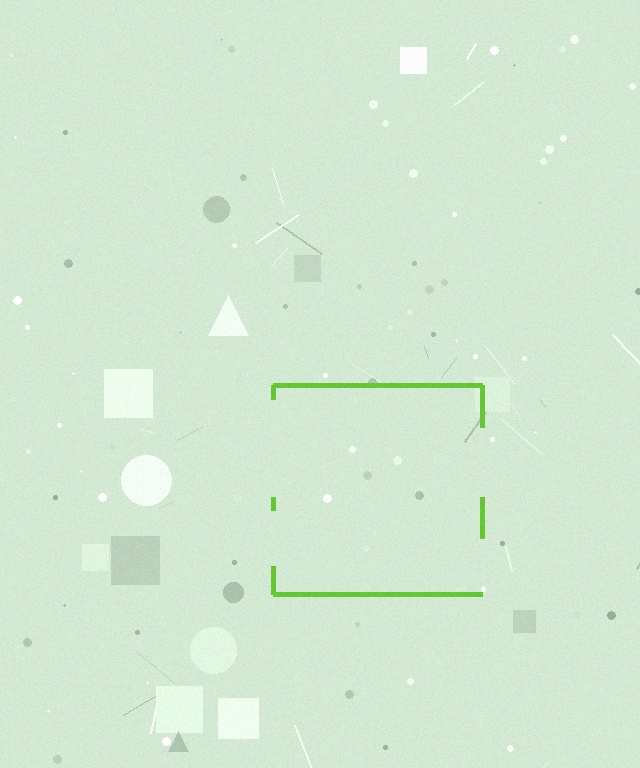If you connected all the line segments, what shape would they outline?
They would outline a square.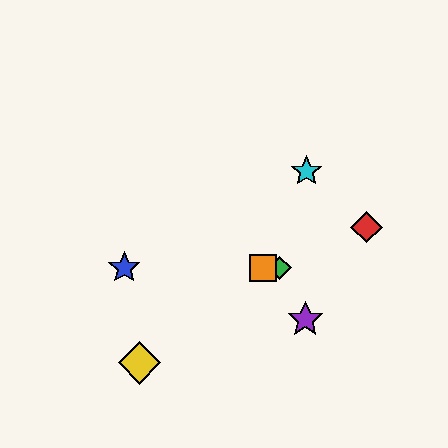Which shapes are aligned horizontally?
The blue star, the green diamond, the orange square are aligned horizontally.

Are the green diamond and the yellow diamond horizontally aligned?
No, the green diamond is at y≈268 and the yellow diamond is at y≈363.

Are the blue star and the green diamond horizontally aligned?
Yes, both are at y≈268.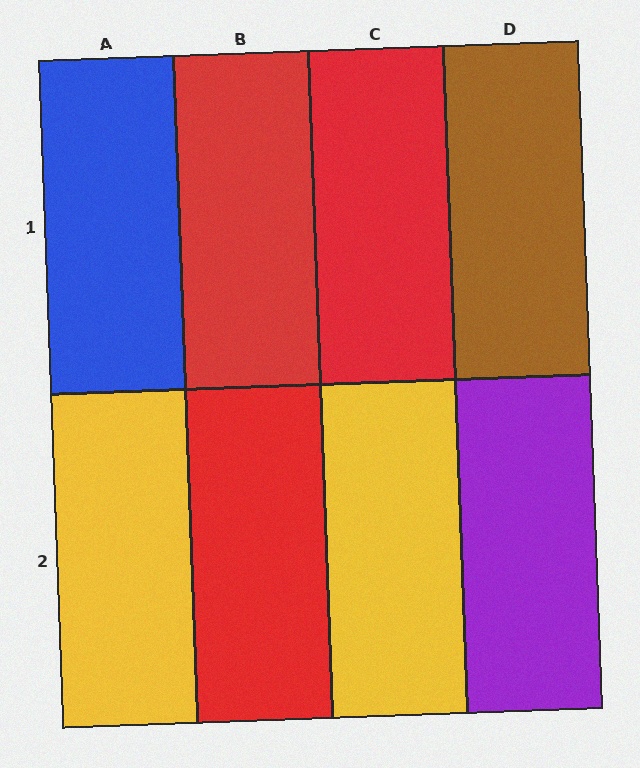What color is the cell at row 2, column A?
Yellow.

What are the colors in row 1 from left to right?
Blue, red, red, brown.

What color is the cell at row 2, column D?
Purple.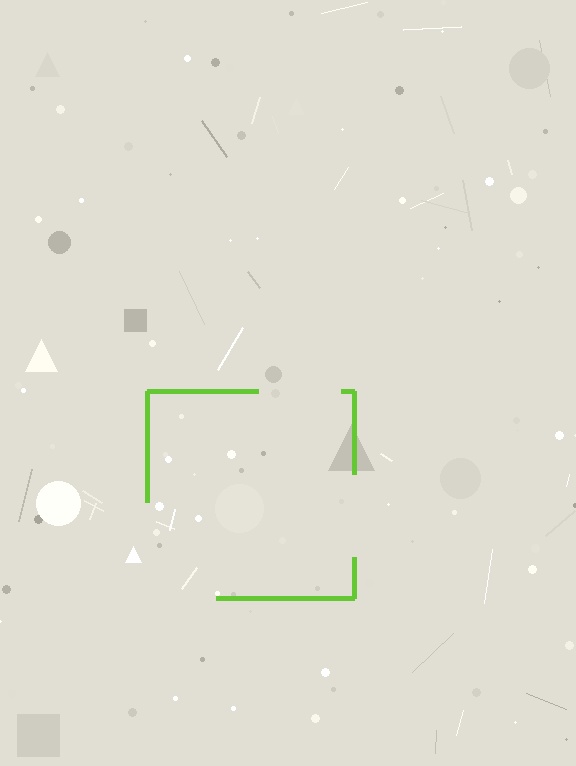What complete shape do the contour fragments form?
The contour fragments form a square.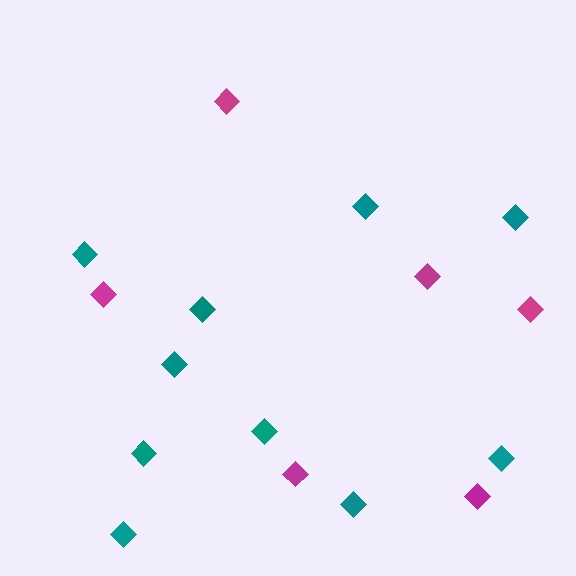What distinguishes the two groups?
There are 2 groups: one group of magenta diamonds (6) and one group of teal diamonds (10).